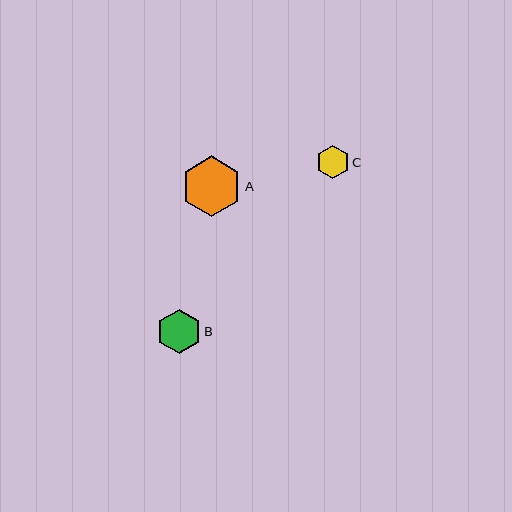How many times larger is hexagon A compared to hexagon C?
Hexagon A is approximately 1.8 times the size of hexagon C.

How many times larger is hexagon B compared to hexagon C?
Hexagon B is approximately 1.3 times the size of hexagon C.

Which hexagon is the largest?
Hexagon A is the largest with a size of approximately 61 pixels.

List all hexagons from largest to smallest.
From largest to smallest: A, B, C.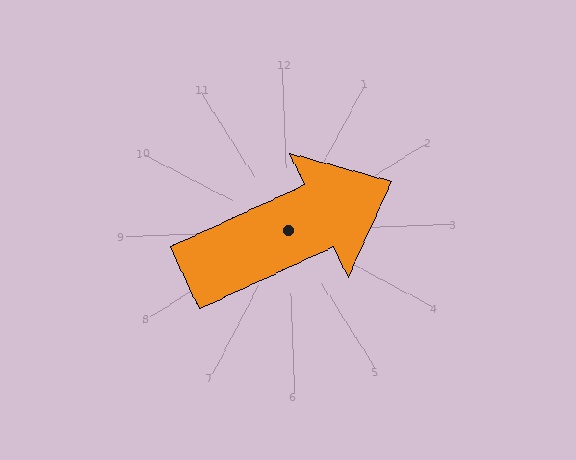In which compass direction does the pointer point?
Northeast.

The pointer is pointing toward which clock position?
Roughly 2 o'clock.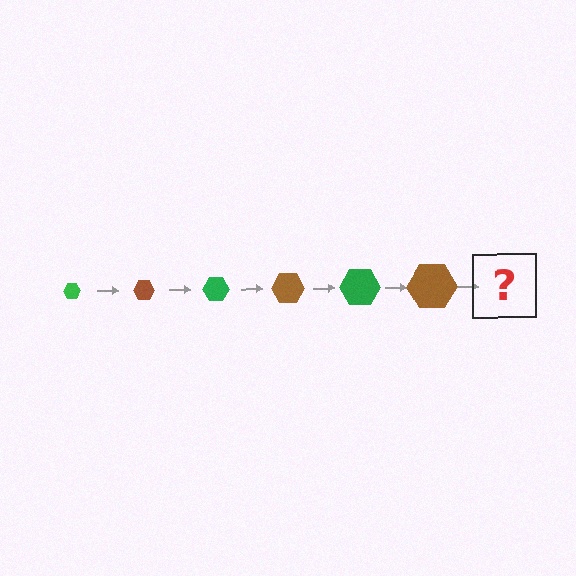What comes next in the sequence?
The next element should be a green hexagon, larger than the previous one.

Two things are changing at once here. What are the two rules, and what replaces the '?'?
The two rules are that the hexagon grows larger each step and the color cycles through green and brown. The '?' should be a green hexagon, larger than the previous one.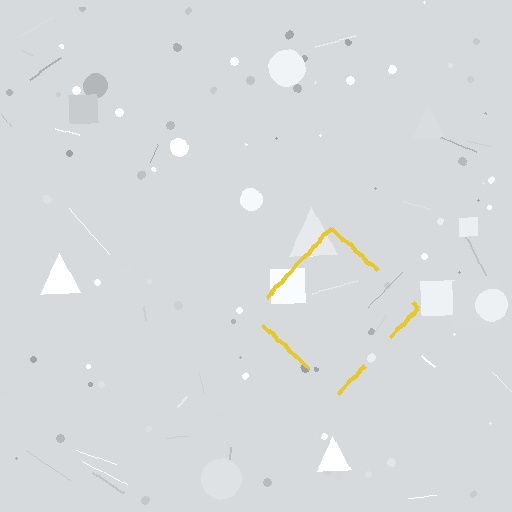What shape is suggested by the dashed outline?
The dashed outline suggests a diamond.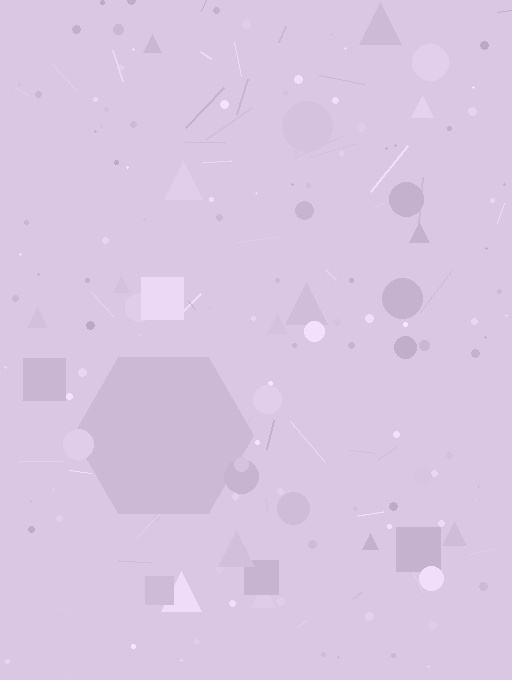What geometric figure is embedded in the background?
A hexagon is embedded in the background.